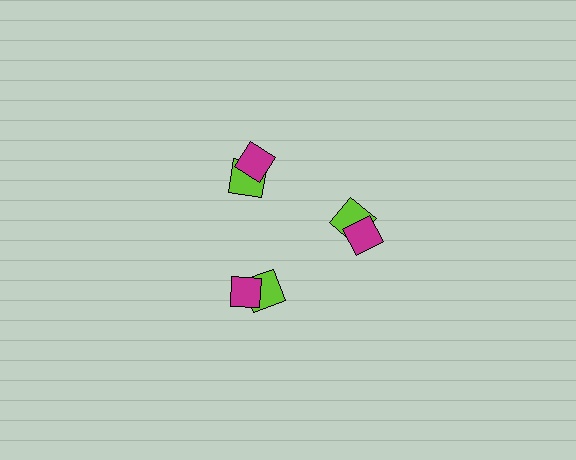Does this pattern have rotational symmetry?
Yes, this pattern has 3-fold rotational symmetry. It looks the same after rotating 120 degrees around the center.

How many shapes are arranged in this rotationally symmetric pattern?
There are 6 shapes, arranged in 3 groups of 2.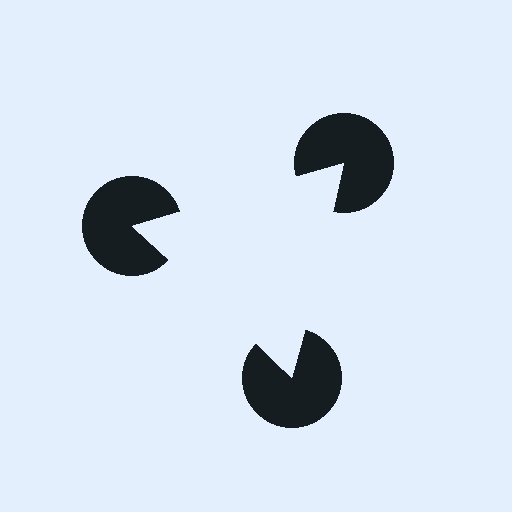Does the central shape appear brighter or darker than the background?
It typically appears slightly brighter than the background, even though no actual brightness change is drawn.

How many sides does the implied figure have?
3 sides.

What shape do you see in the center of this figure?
An illusory triangle — its edges are inferred from the aligned wedge cuts in the pac-man discs, not physically drawn.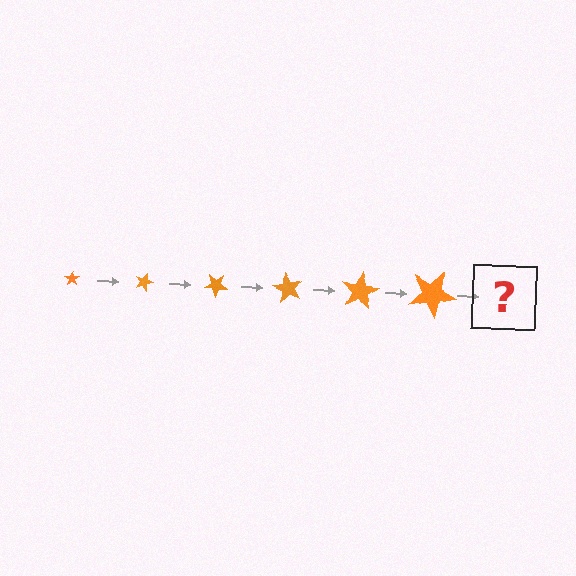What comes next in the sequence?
The next element should be a star, larger than the previous one and rotated 120 degrees from the start.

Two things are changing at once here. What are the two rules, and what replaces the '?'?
The two rules are that the star grows larger each step and it rotates 20 degrees each step. The '?' should be a star, larger than the previous one and rotated 120 degrees from the start.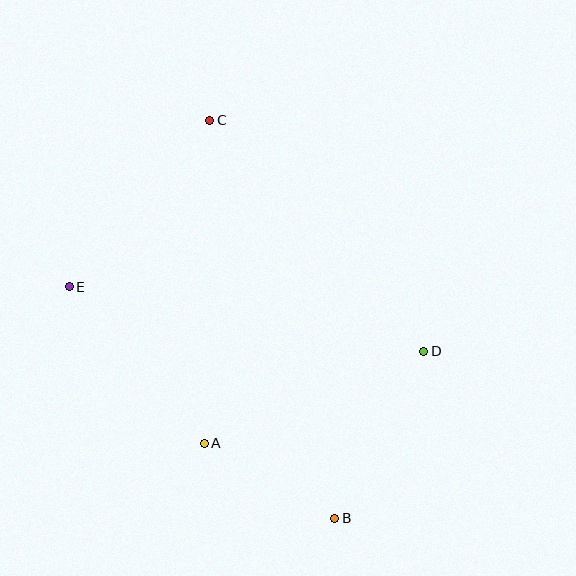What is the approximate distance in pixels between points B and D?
The distance between B and D is approximately 189 pixels.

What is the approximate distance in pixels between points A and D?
The distance between A and D is approximately 238 pixels.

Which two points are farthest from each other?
Points B and C are farthest from each other.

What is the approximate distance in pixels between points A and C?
The distance between A and C is approximately 323 pixels.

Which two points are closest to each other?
Points A and B are closest to each other.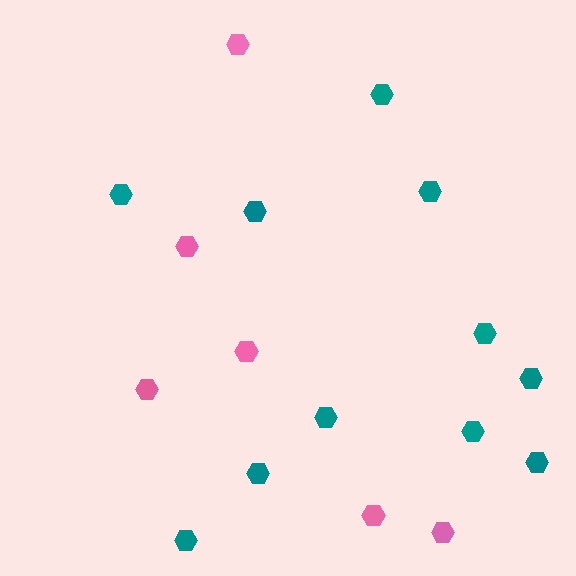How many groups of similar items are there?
There are 2 groups: one group of pink hexagons (6) and one group of teal hexagons (11).